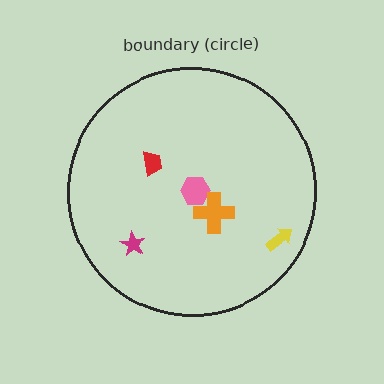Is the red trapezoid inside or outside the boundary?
Inside.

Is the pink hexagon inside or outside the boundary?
Inside.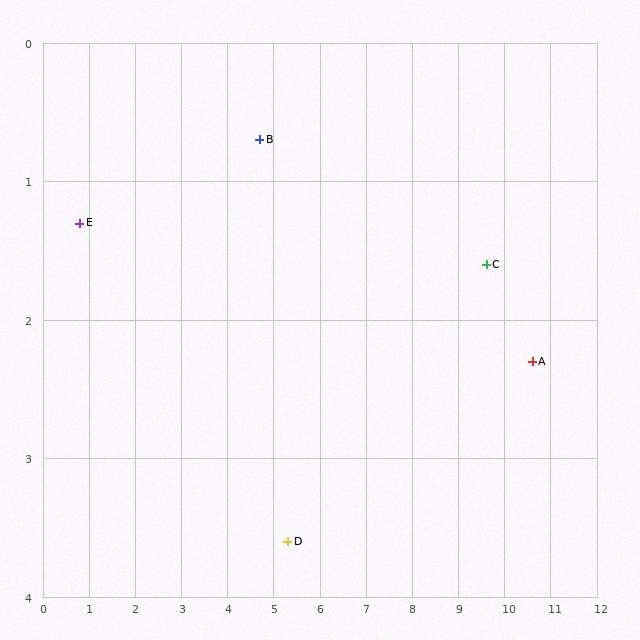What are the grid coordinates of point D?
Point D is at approximately (5.3, 3.6).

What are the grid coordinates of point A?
Point A is at approximately (10.6, 2.3).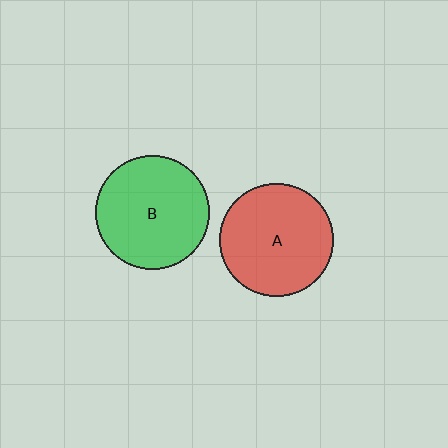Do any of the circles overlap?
No, none of the circles overlap.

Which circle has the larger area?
Circle B (green).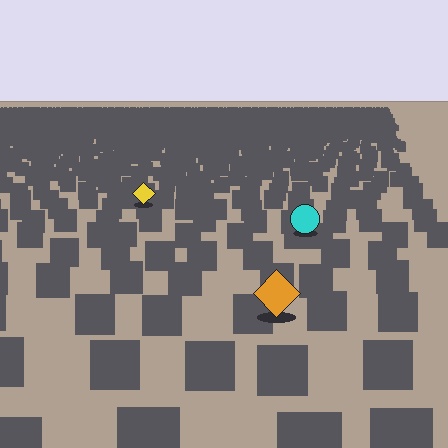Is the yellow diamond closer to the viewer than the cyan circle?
No. The cyan circle is closer — you can tell from the texture gradient: the ground texture is coarser near it.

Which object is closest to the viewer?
The orange diamond is closest. The texture marks near it are larger and more spread out.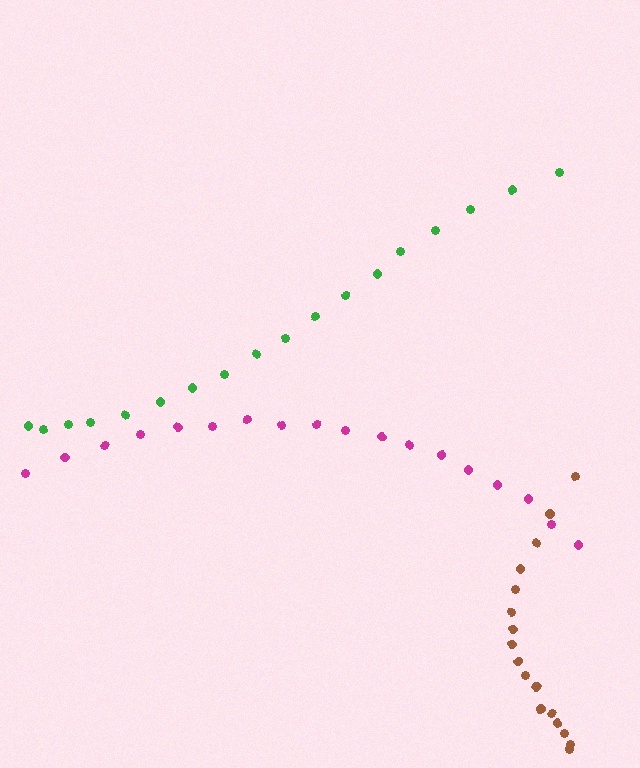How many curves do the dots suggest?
There are 3 distinct paths.